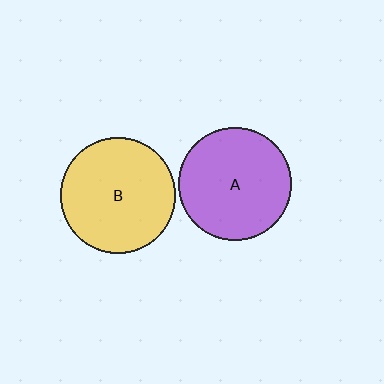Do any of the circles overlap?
No, none of the circles overlap.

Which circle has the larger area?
Circle B (yellow).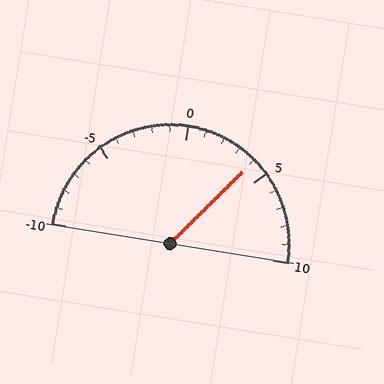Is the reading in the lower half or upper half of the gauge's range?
The reading is in the upper half of the range (-10 to 10).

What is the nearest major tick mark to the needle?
The nearest major tick mark is 5.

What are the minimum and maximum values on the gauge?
The gauge ranges from -10 to 10.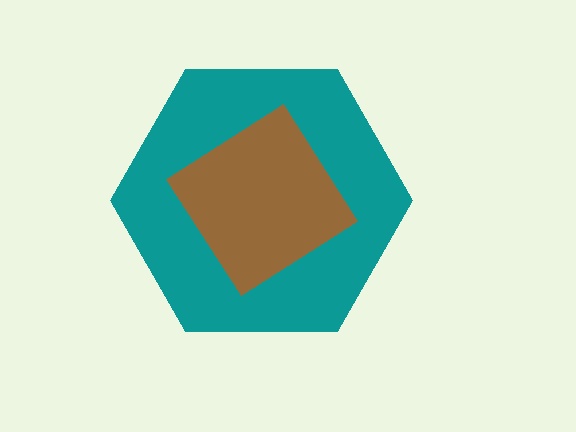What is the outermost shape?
The teal hexagon.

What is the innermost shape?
The brown diamond.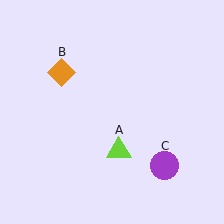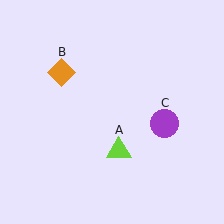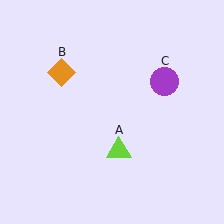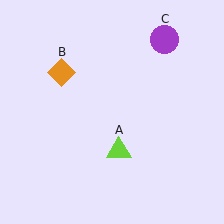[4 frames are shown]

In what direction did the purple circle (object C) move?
The purple circle (object C) moved up.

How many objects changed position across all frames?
1 object changed position: purple circle (object C).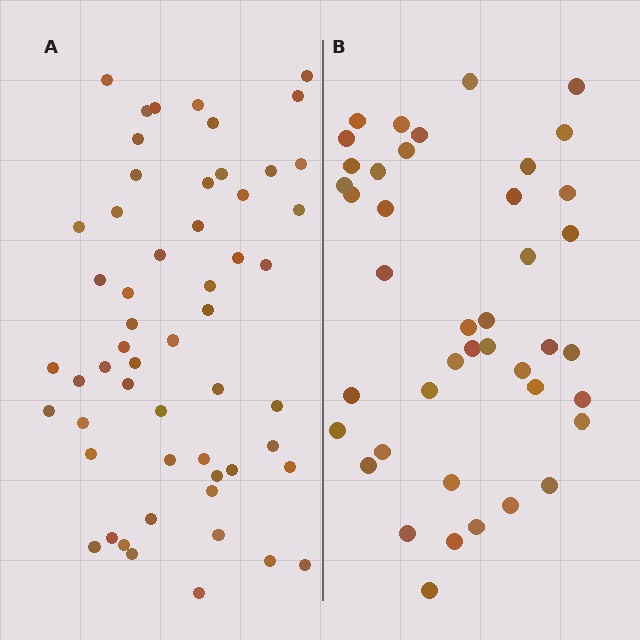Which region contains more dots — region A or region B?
Region A (the left region) has more dots.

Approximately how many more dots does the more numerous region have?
Region A has approximately 15 more dots than region B.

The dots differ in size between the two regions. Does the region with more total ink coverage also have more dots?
No. Region B has more total ink coverage because its dots are larger, but region A actually contains more individual dots. Total area can be misleading — the number of items is what matters here.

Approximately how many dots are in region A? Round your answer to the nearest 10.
About 60 dots. (The exact count is 55, which rounds to 60.)